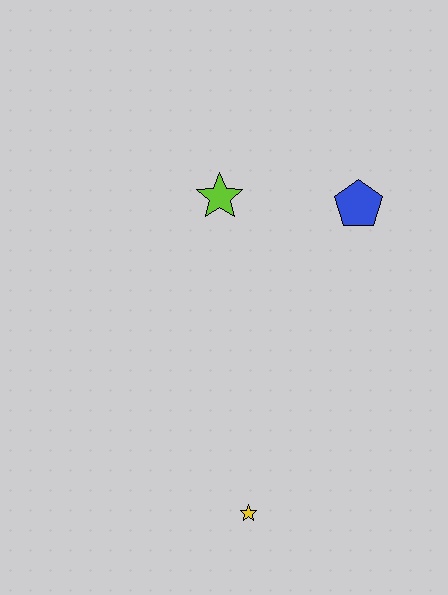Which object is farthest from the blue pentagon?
The yellow star is farthest from the blue pentagon.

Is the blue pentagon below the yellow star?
No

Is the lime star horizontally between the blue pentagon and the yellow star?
No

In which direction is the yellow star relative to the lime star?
The yellow star is below the lime star.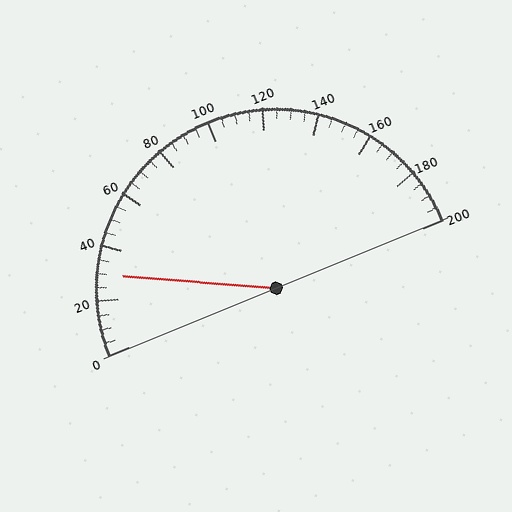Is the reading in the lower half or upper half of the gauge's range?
The reading is in the lower half of the range (0 to 200).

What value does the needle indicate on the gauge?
The needle indicates approximately 30.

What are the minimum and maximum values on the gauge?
The gauge ranges from 0 to 200.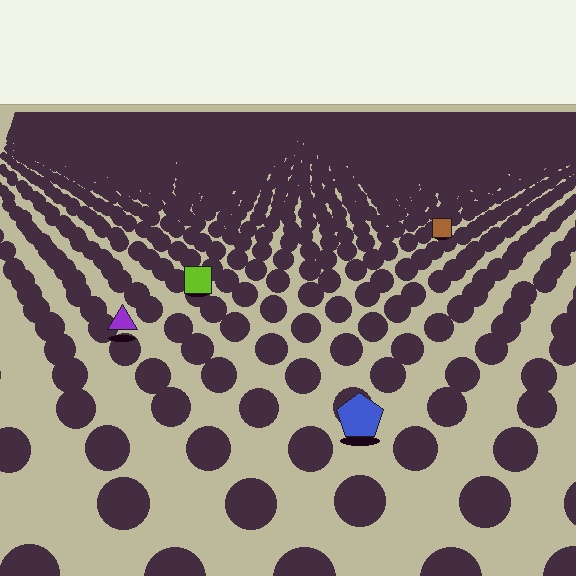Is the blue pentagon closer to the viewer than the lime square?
Yes. The blue pentagon is closer — you can tell from the texture gradient: the ground texture is coarser near it.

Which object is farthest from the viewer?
The brown square is farthest from the viewer. It appears smaller and the ground texture around it is denser.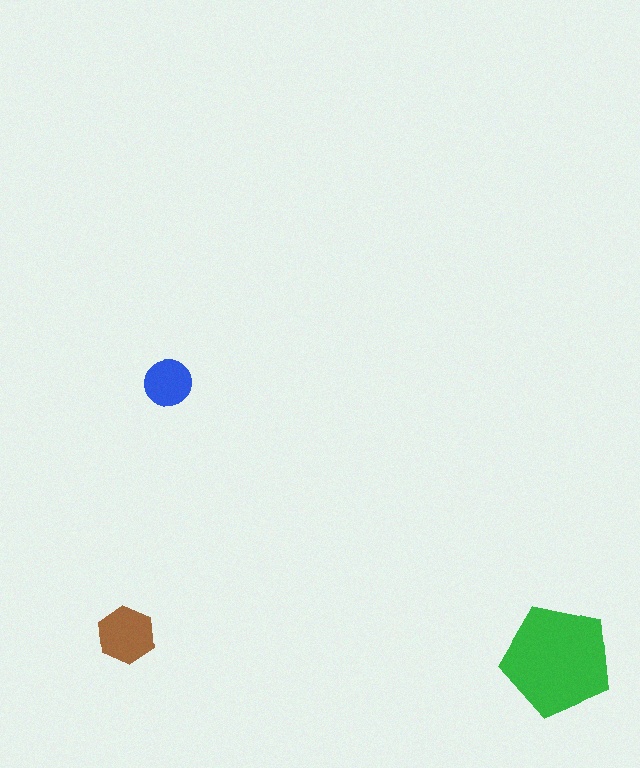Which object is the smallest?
The blue circle.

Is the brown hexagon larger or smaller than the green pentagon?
Smaller.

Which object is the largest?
The green pentagon.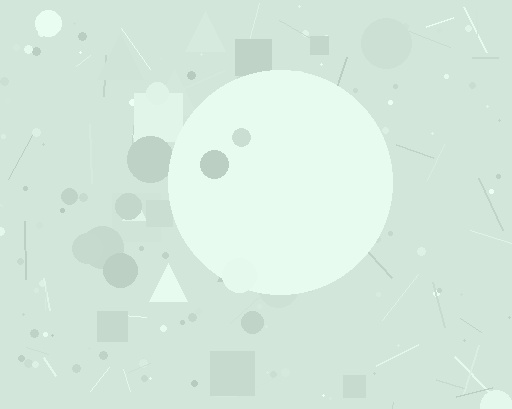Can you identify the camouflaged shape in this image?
The camouflaged shape is a circle.